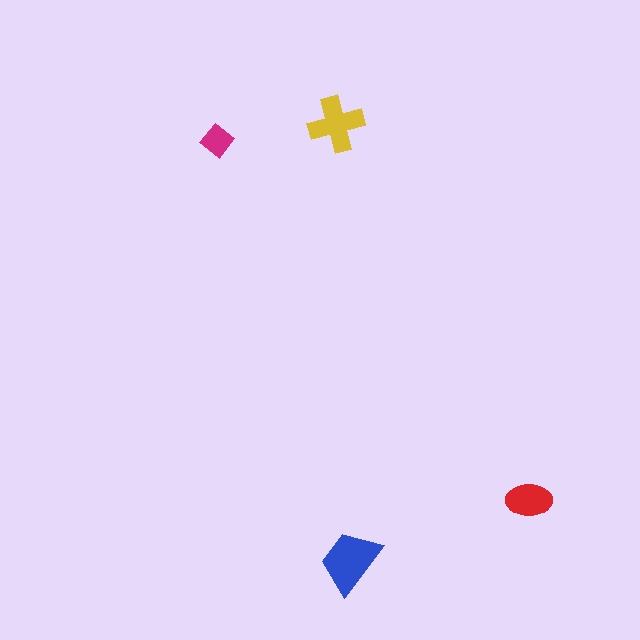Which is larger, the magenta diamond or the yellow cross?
The yellow cross.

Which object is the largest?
The blue trapezoid.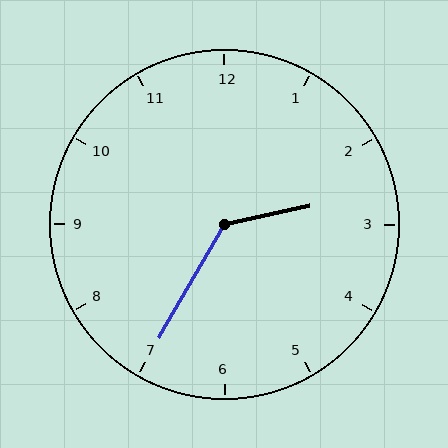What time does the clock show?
2:35.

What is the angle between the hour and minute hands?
Approximately 132 degrees.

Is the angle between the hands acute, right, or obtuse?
It is obtuse.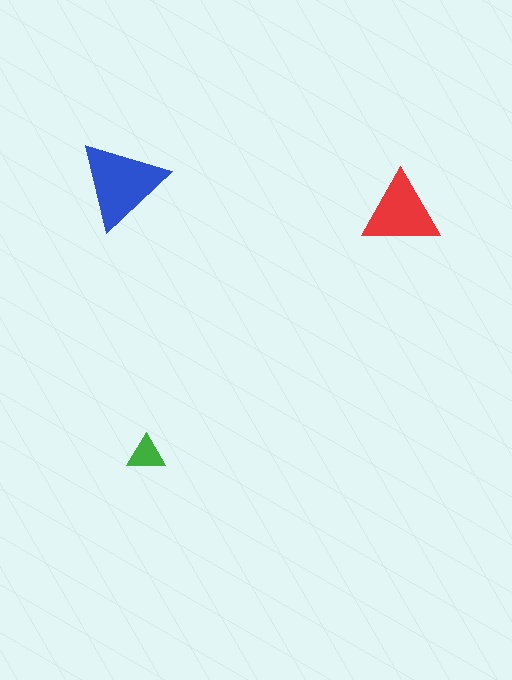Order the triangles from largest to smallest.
the blue one, the red one, the green one.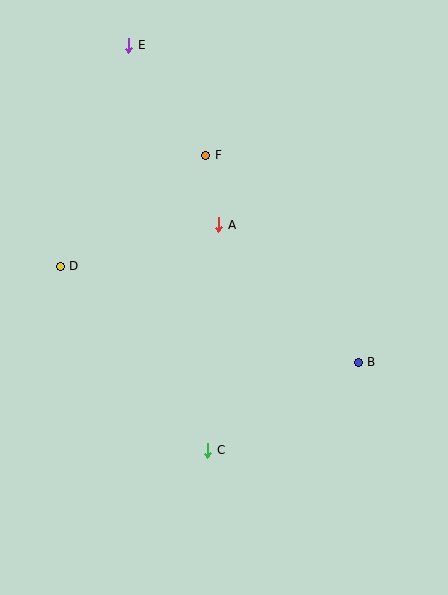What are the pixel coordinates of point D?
Point D is at (60, 266).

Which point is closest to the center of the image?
Point A at (219, 225) is closest to the center.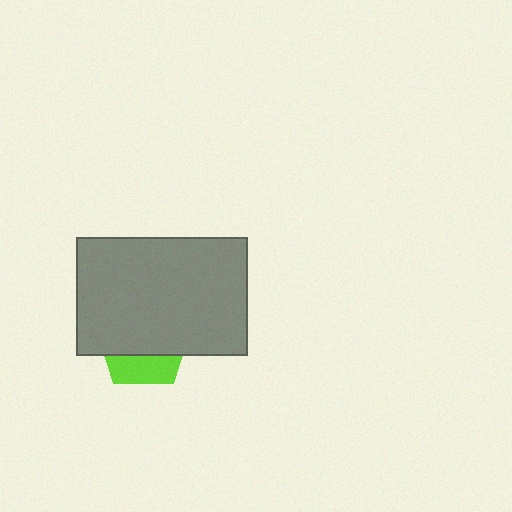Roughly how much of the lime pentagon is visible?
A small part of it is visible (roughly 31%).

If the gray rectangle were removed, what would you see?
You would see the complete lime pentagon.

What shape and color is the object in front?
The object in front is a gray rectangle.